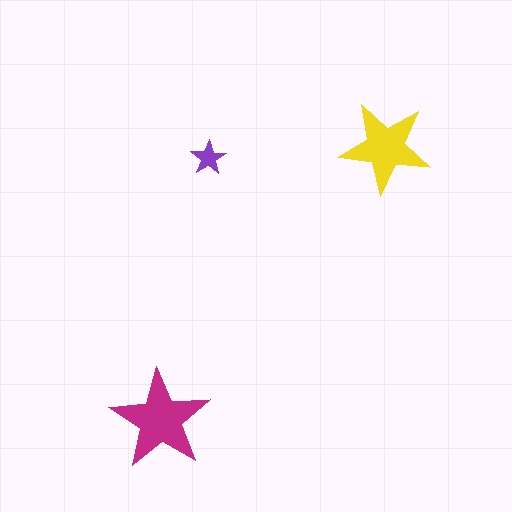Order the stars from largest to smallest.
the magenta one, the yellow one, the purple one.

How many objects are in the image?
There are 3 objects in the image.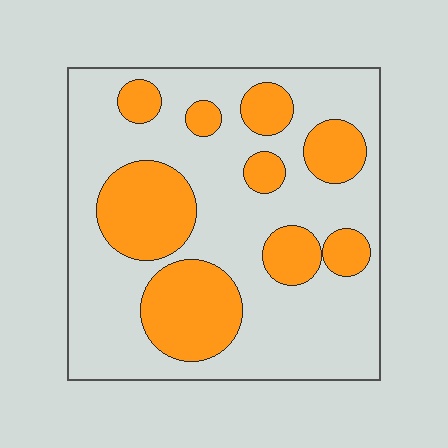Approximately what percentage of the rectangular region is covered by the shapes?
Approximately 30%.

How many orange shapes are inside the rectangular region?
9.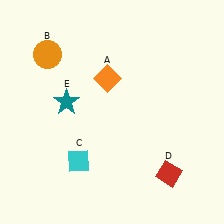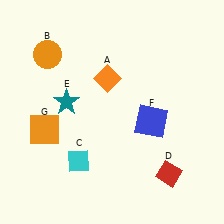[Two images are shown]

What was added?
A blue square (F), an orange square (G) were added in Image 2.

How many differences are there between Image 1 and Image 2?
There are 2 differences between the two images.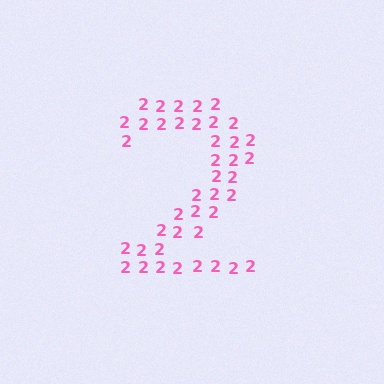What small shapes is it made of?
It is made of small digit 2's.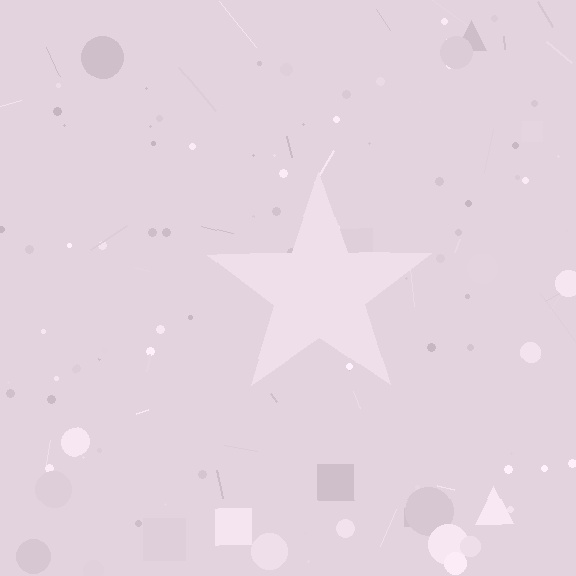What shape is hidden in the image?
A star is hidden in the image.